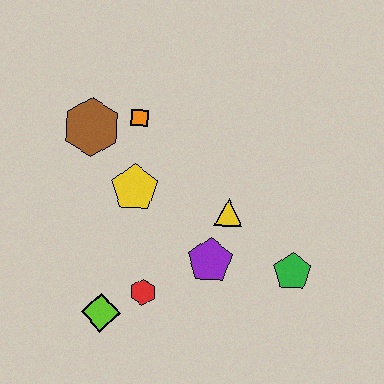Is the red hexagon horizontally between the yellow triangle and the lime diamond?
Yes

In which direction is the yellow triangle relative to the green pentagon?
The yellow triangle is to the left of the green pentagon.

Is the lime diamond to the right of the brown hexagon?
Yes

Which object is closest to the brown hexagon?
The orange square is closest to the brown hexagon.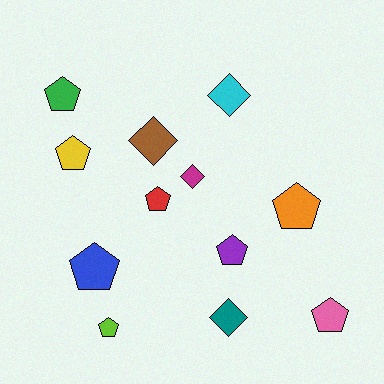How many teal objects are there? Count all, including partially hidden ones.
There is 1 teal object.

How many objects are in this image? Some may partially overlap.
There are 12 objects.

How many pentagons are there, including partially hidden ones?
There are 8 pentagons.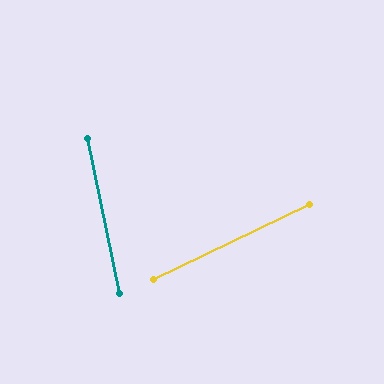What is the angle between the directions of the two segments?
Approximately 76 degrees.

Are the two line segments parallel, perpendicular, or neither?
Neither parallel nor perpendicular — they differ by about 76°.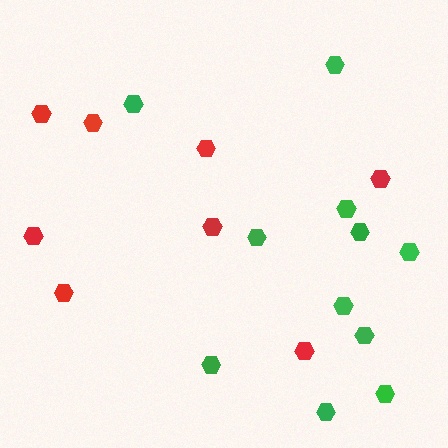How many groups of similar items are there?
There are 2 groups: one group of red hexagons (8) and one group of green hexagons (11).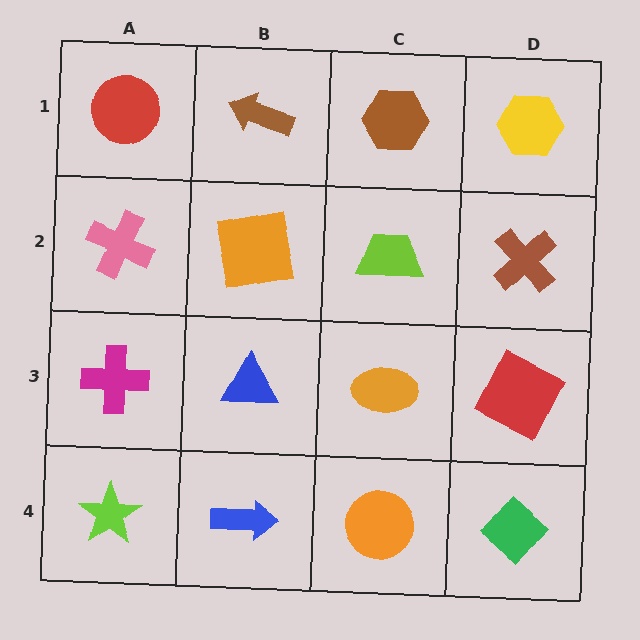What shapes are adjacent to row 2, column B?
A brown arrow (row 1, column B), a blue triangle (row 3, column B), a pink cross (row 2, column A), a lime trapezoid (row 2, column C).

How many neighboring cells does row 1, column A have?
2.